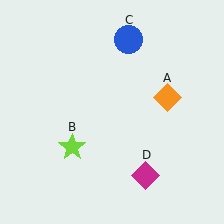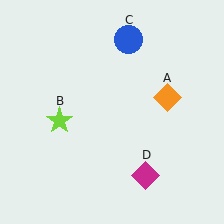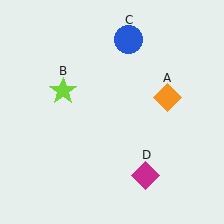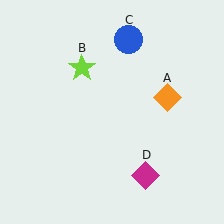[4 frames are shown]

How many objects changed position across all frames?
1 object changed position: lime star (object B).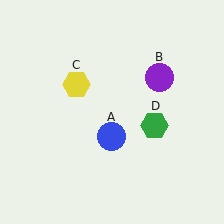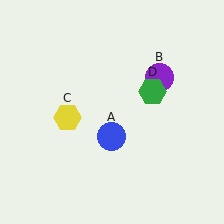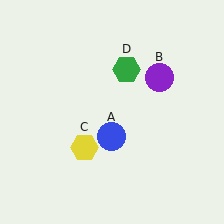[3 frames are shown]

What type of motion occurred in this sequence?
The yellow hexagon (object C), green hexagon (object D) rotated counterclockwise around the center of the scene.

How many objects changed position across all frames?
2 objects changed position: yellow hexagon (object C), green hexagon (object D).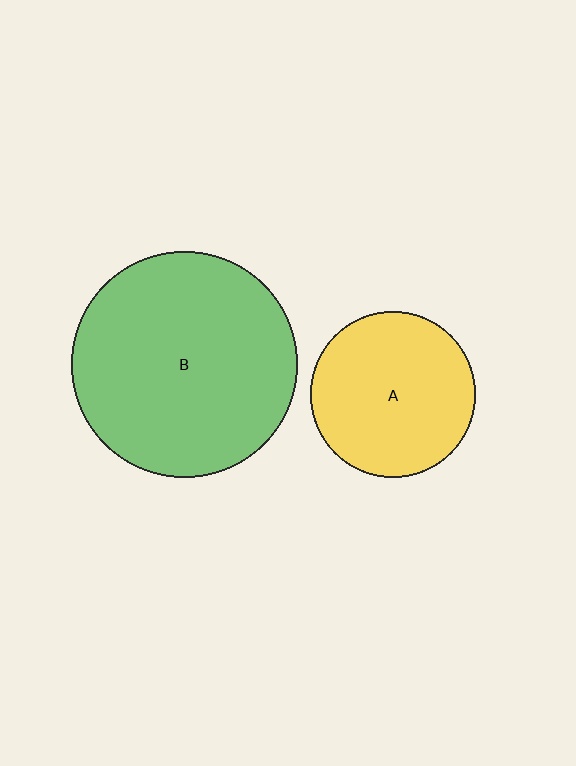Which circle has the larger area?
Circle B (green).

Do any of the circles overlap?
No, none of the circles overlap.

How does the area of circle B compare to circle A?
Approximately 1.9 times.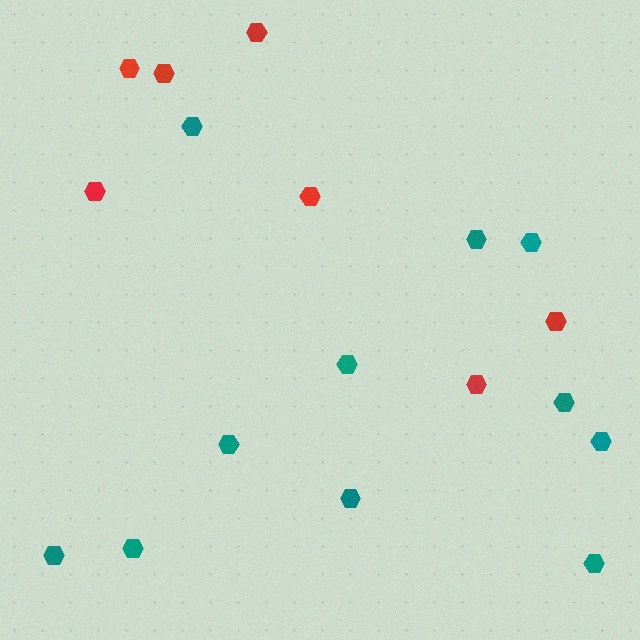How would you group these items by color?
There are 2 groups: one group of teal hexagons (11) and one group of red hexagons (7).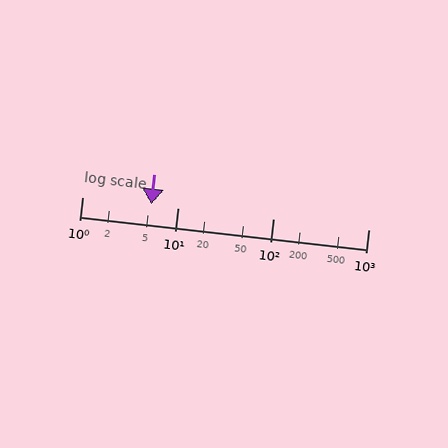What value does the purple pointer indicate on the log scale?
The pointer indicates approximately 5.3.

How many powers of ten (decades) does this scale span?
The scale spans 3 decades, from 1 to 1000.